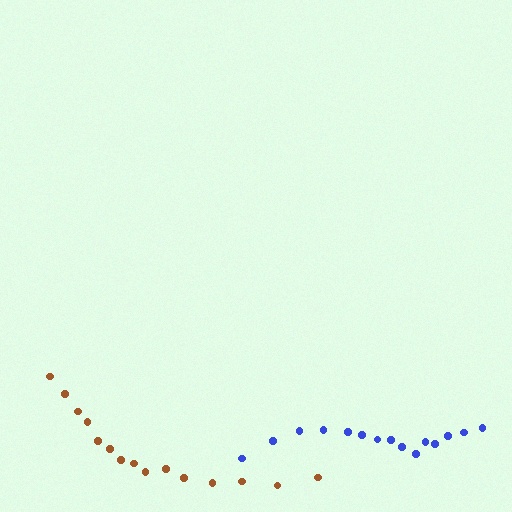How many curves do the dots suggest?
There are 2 distinct paths.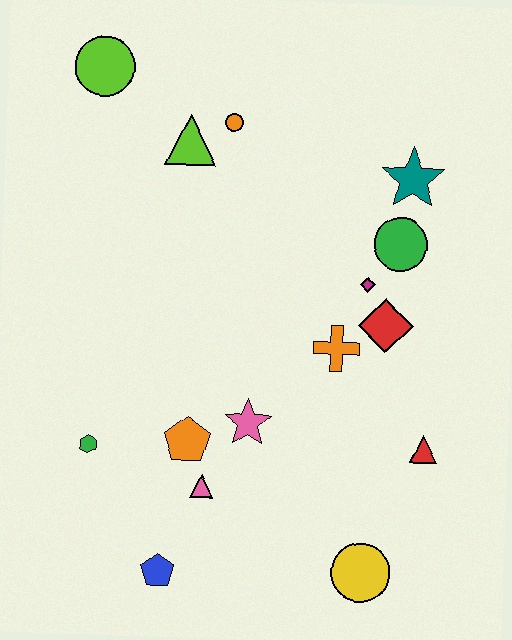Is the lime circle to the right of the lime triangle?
No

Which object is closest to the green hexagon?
The orange pentagon is closest to the green hexagon.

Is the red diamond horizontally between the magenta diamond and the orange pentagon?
No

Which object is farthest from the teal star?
The blue pentagon is farthest from the teal star.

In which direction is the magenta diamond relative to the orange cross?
The magenta diamond is above the orange cross.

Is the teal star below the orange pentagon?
No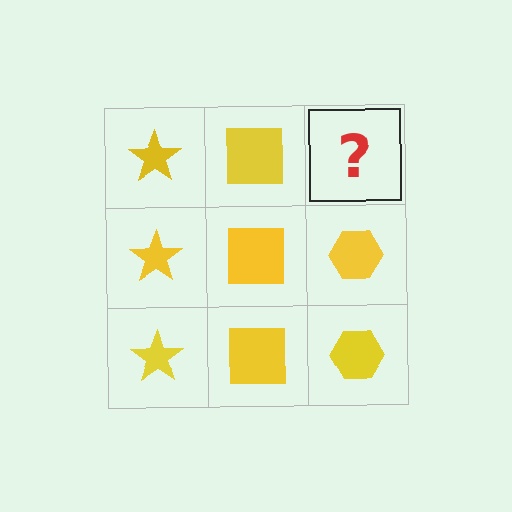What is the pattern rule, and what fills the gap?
The rule is that each column has a consistent shape. The gap should be filled with a yellow hexagon.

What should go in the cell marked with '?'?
The missing cell should contain a yellow hexagon.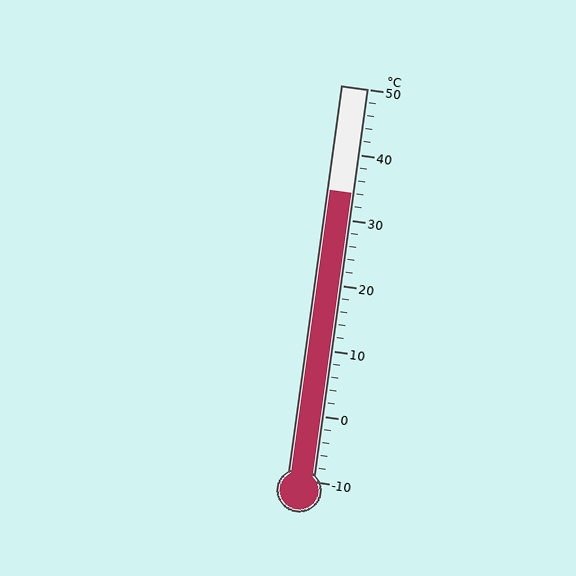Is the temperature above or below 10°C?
The temperature is above 10°C.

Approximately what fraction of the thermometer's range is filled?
The thermometer is filled to approximately 75% of its range.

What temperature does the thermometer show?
The thermometer shows approximately 34°C.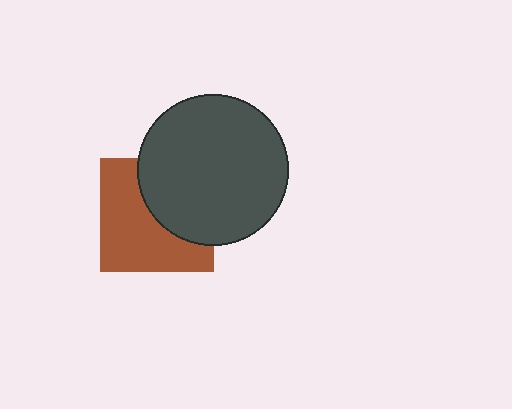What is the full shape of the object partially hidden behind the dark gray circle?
The partially hidden object is a brown square.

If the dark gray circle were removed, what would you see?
You would see the complete brown square.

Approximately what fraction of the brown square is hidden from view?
Roughly 43% of the brown square is hidden behind the dark gray circle.